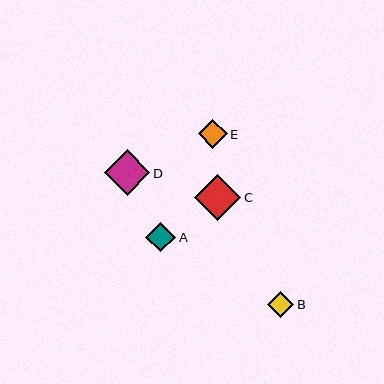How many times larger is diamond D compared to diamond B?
Diamond D is approximately 1.7 times the size of diamond B.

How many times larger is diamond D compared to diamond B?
Diamond D is approximately 1.7 times the size of diamond B.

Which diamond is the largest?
Diamond C is the largest with a size of approximately 46 pixels.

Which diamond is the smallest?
Diamond B is the smallest with a size of approximately 26 pixels.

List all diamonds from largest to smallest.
From largest to smallest: C, D, A, E, B.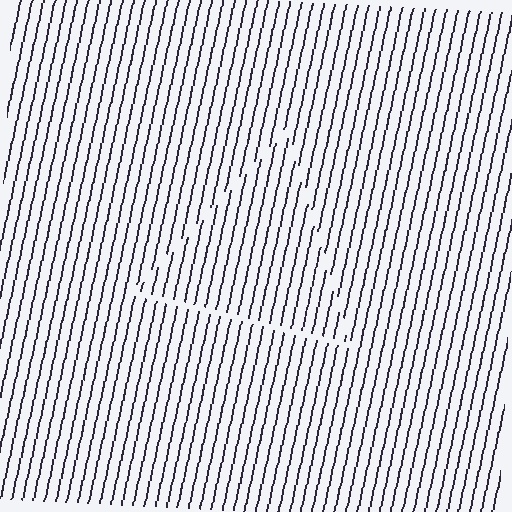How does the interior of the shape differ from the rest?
The interior of the shape contains the same grating, shifted by half a period — the contour is defined by the phase discontinuity where line-ends from the inner and outer gratings abut.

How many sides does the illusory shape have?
3 sides — the line-ends trace a triangle.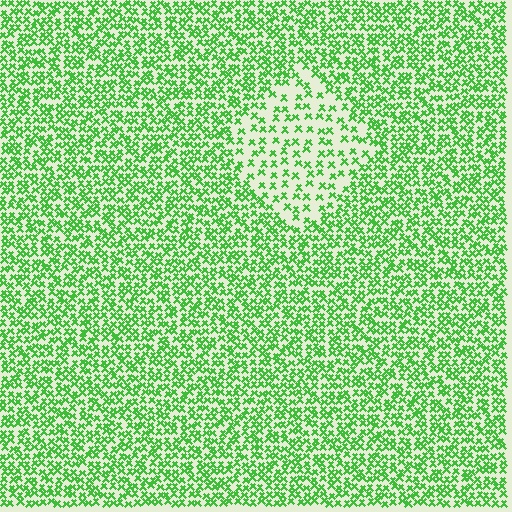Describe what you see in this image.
The image contains small green elements arranged at two different densities. A diamond-shaped region is visible where the elements are less densely packed than the surrounding area.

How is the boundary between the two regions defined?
The boundary is defined by a change in element density (approximately 2.1x ratio). All elements are the same color, size, and shape.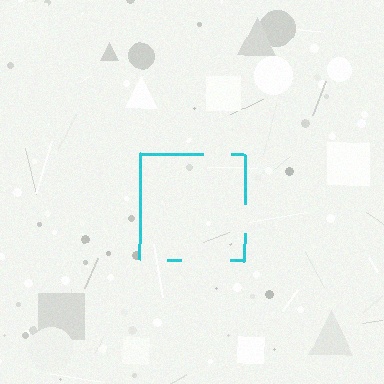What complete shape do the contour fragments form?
The contour fragments form a square.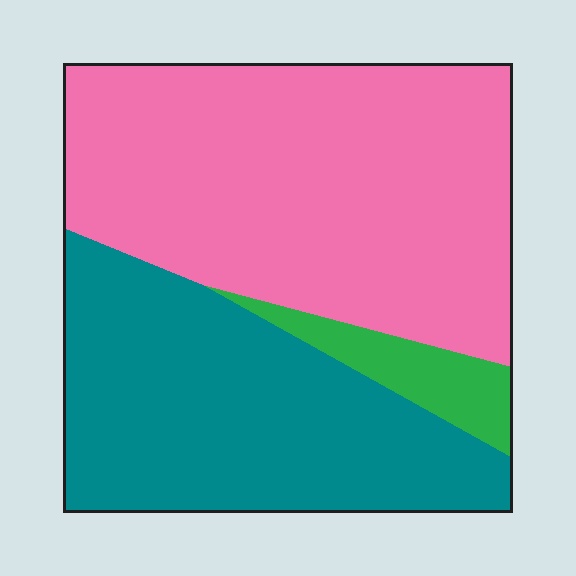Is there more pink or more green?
Pink.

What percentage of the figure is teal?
Teal takes up between a third and a half of the figure.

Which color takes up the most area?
Pink, at roughly 55%.